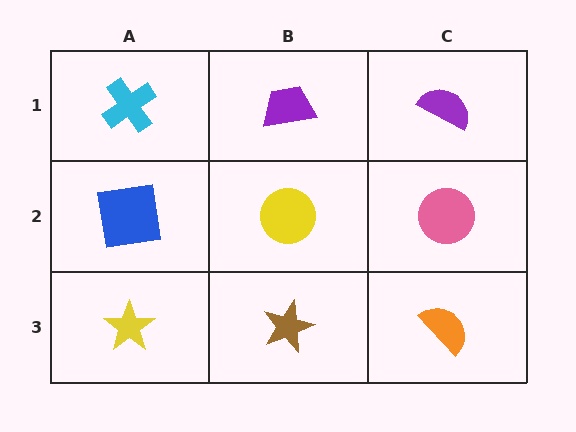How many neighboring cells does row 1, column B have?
3.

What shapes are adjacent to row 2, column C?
A purple semicircle (row 1, column C), an orange semicircle (row 3, column C), a yellow circle (row 2, column B).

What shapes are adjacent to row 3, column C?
A pink circle (row 2, column C), a brown star (row 3, column B).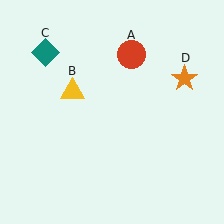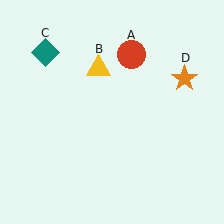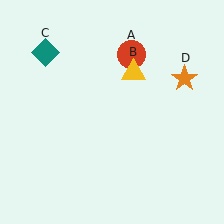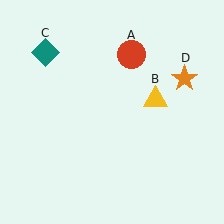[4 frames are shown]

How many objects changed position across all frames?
1 object changed position: yellow triangle (object B).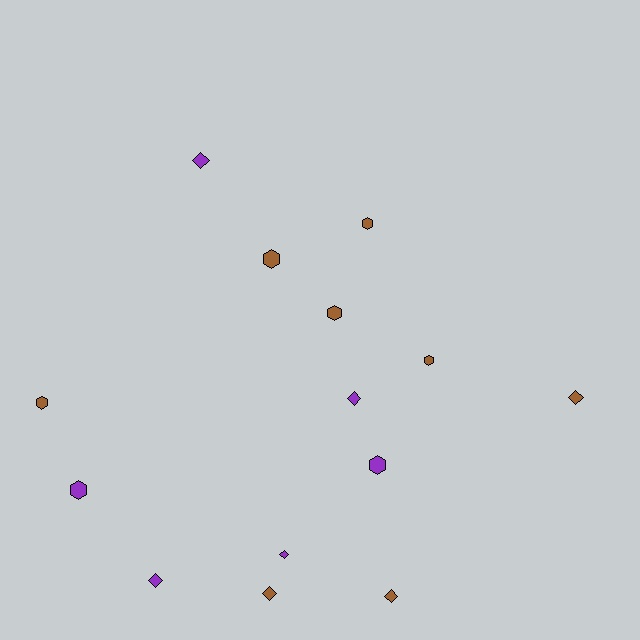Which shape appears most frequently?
Hexagon, with 7 objects.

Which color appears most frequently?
Brown, with 8 objects.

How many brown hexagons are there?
There are 5 brown hexagons.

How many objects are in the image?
There are 14 objects.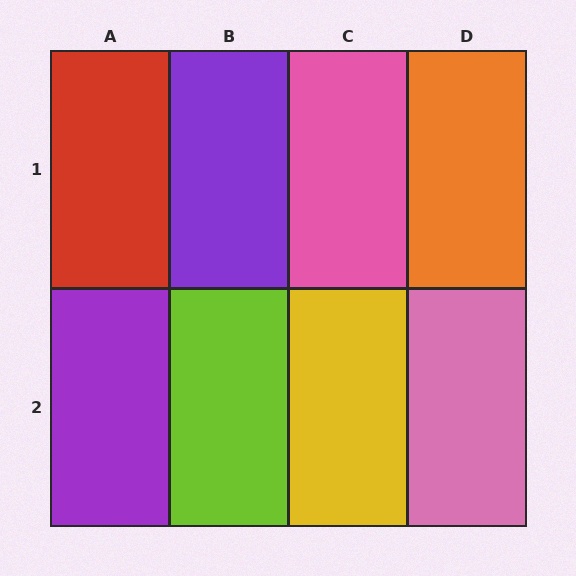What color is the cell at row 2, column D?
Pink.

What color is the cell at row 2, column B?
Lime.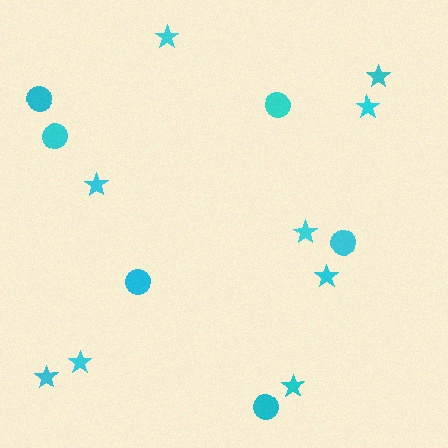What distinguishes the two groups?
There are 2 groups: one group of stars (9) and one group of circles (6).